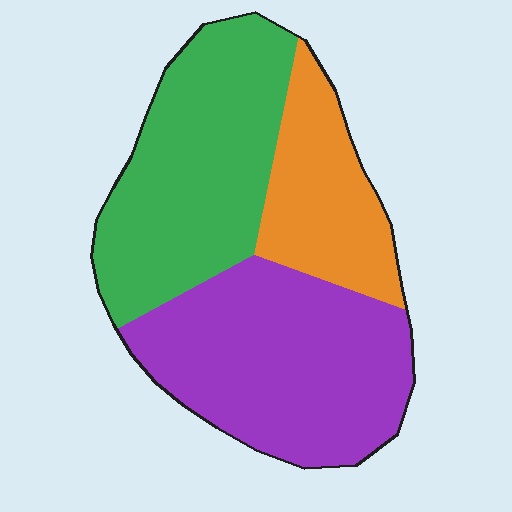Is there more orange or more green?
Green.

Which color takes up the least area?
Orange, at roughly 20%.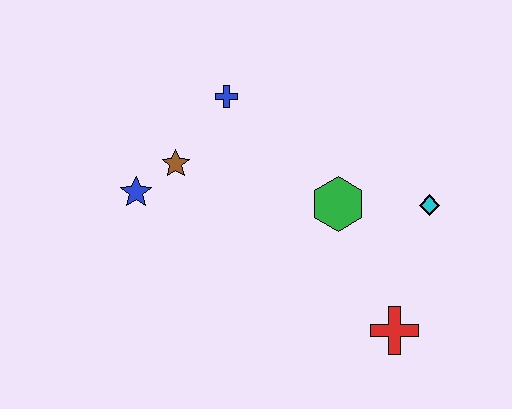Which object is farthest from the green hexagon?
The blue star is farthest from the green hexagon.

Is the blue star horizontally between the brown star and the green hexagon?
No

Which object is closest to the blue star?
The brown star is closest to the blue star.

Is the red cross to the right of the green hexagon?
Yes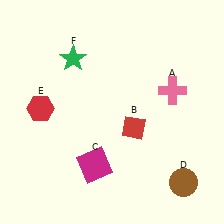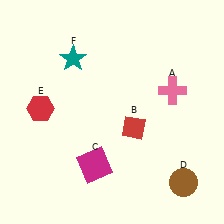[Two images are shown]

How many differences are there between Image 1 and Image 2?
There is 1 difference between the two images.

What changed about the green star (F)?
In Image 1, F is green. In Image 2, it changed to teal.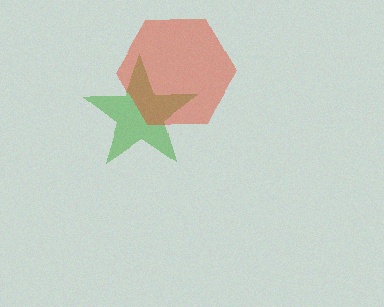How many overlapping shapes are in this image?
There are 2 overlapping shapes in the image.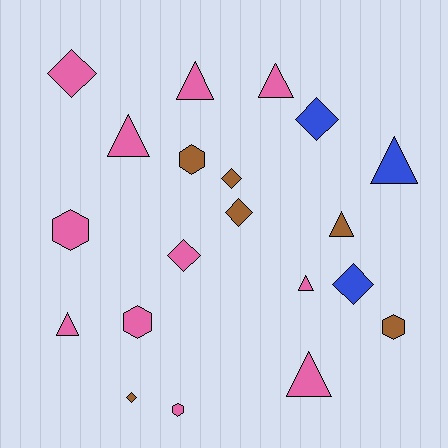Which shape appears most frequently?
Triangle, with 8 objects.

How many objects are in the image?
There are 20 objects.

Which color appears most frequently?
Pink, with 11 objects.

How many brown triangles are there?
There is 1 brown triangle.